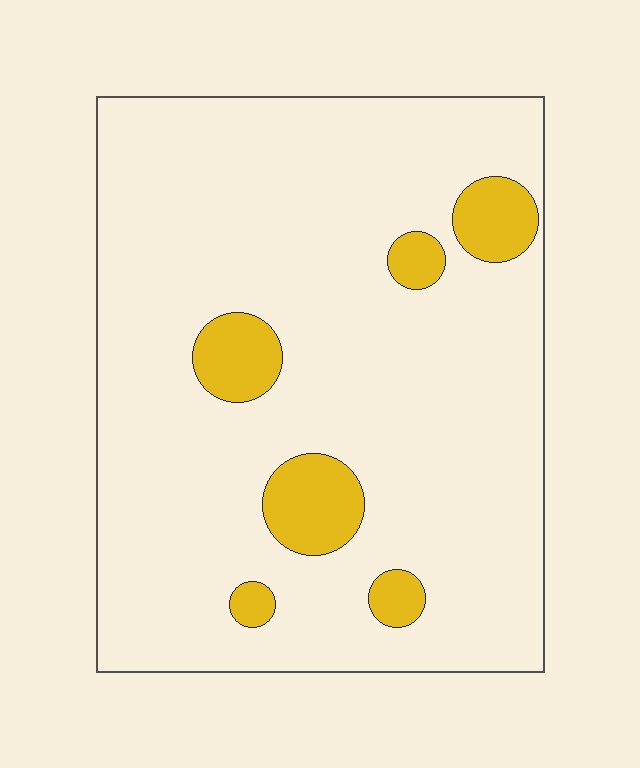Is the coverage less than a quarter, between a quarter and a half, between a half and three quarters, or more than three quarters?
Less than a quarter.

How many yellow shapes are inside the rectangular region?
6.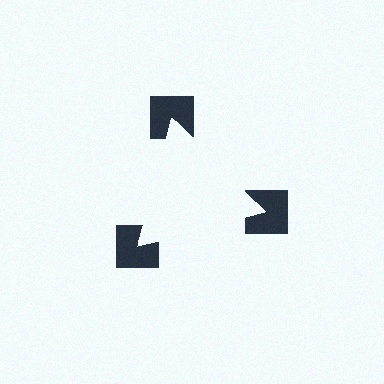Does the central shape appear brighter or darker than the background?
It typically appears slightly brighter than the background, even though no actual brightness change is drawn.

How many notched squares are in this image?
There are 3 — one at each vertex of the illusory triangle.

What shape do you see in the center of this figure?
An illusory triangle — its edges are inferred from the aligned wedge cuts in the notched squares, not physically drawn.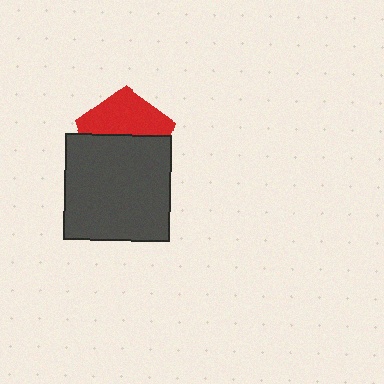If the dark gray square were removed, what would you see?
You would see the complete red pentagon.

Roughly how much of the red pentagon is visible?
About half of it is visible (roughly 45%).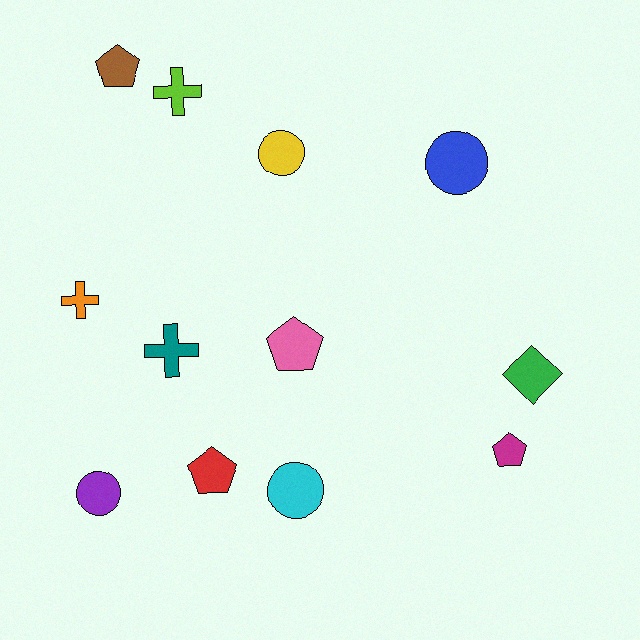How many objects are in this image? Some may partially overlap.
There are 12 objects.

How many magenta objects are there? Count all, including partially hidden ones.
There is 1 magenta object.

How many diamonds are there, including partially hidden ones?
There is 1 diamond.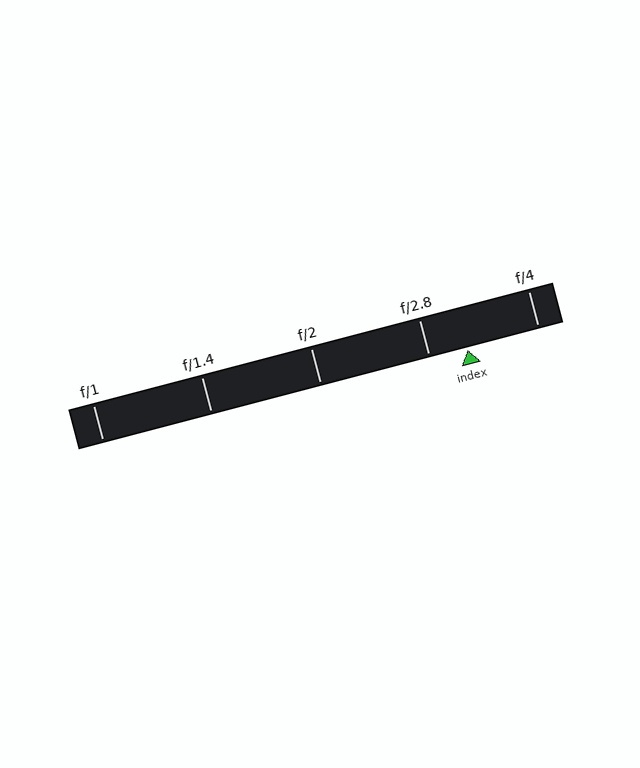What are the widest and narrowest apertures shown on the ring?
The widest aperture shown is f/1 and the narrowest is f/4.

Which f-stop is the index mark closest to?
The index mark is closest to f/2.8.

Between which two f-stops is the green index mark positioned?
The index mark is between f/2.8 and f/4.